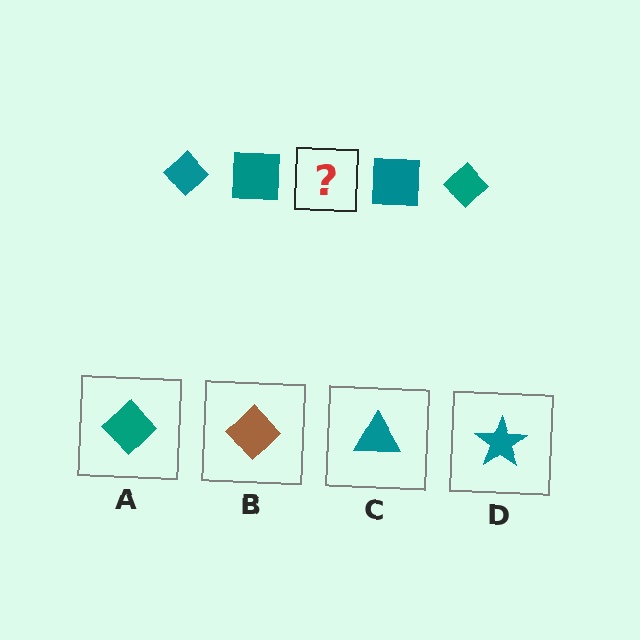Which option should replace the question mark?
Option A.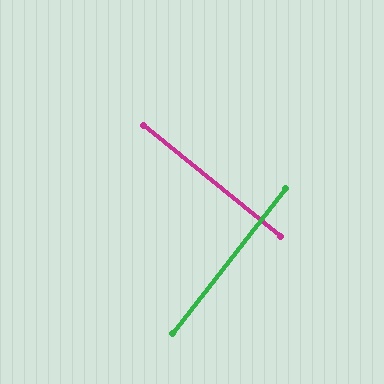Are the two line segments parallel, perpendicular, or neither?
Perpendicular — they meet at approximately 89°.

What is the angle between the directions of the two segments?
Approximately 89 degrees.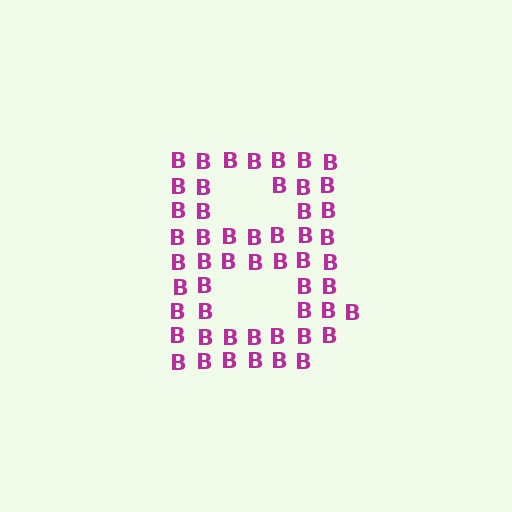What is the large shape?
The large shape is the letter B.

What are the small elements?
The small elements are letter B's.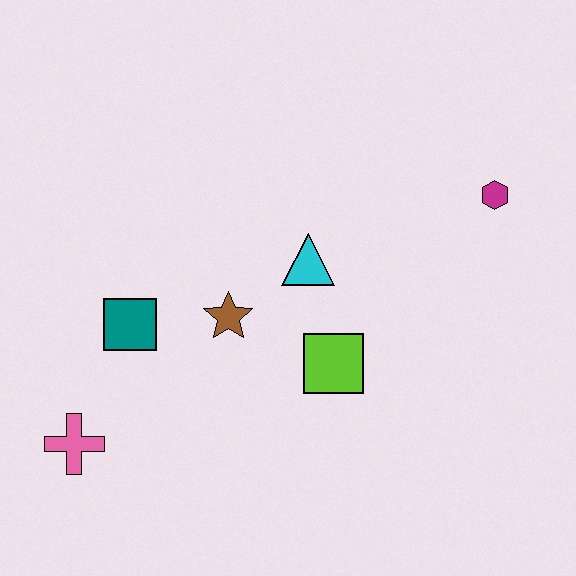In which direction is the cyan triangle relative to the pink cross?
The cyan triangle is to the right of the pink cross.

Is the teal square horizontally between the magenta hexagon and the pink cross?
Yes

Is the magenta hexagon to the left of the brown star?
No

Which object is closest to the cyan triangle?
The brown star is closest to the cyan triangle.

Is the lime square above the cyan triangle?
No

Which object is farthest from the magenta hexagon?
The pink cross is farthest from the magenta hexagon.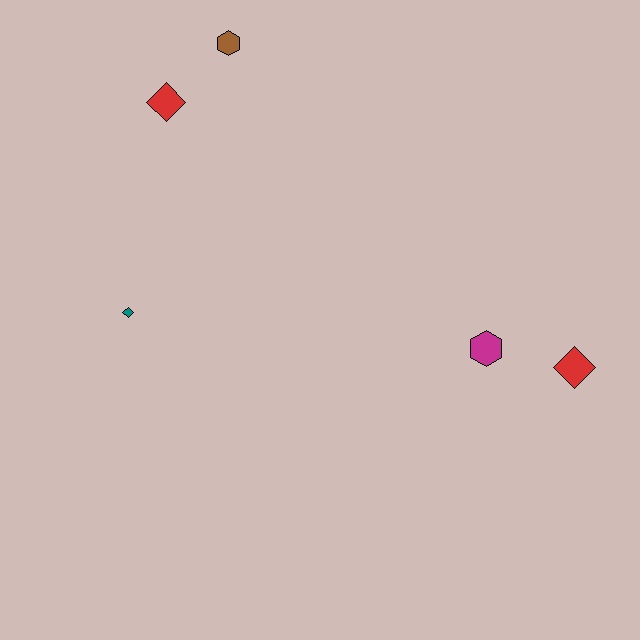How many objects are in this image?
There are 5 objects.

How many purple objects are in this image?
There are no purple objects.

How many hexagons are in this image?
There are 2 hexagons.